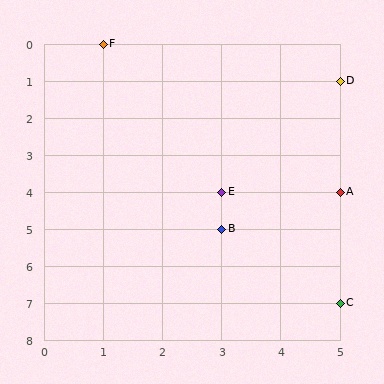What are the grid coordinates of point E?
Point E is at grid coordinates (3, 4).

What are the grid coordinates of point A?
Point A is at grid coordinates (5, 4).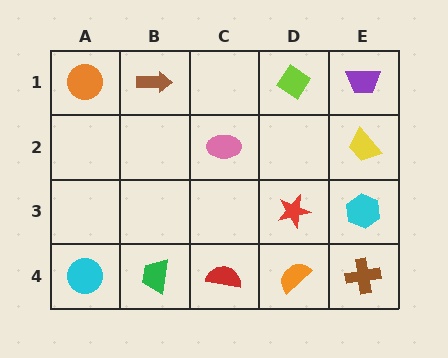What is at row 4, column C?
A red semicircle.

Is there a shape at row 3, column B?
No, that cell is empty.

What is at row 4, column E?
A brown cross.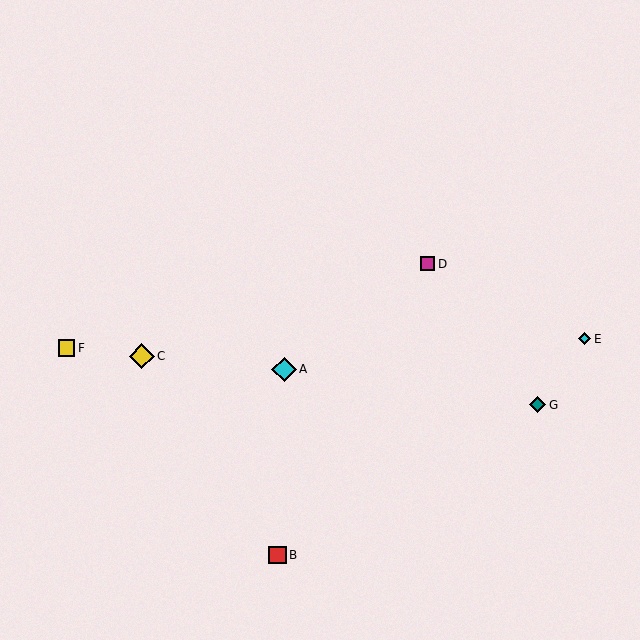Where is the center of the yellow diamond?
The center of the yellow diamond is at (142, 356).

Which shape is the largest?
The yellow diamond (labeled C) is the largest.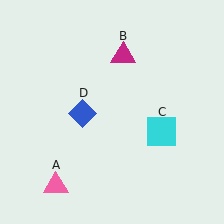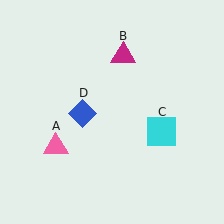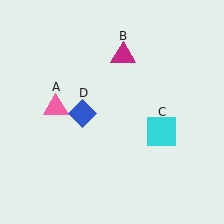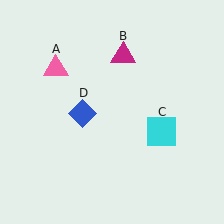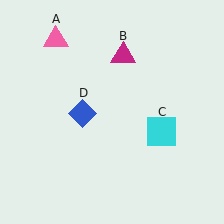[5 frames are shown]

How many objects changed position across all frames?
1 object changed position: pink triangle (object A).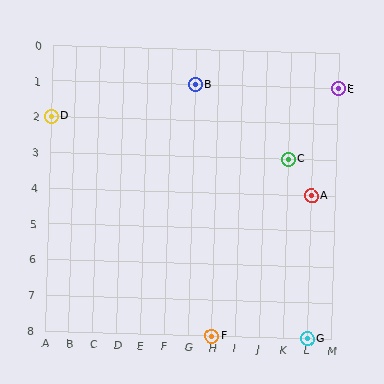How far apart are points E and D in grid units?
Points E and D are 12 columns and 1 row apart (about 12.0 grid units diagonally).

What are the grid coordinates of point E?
Point E is at grid coordinates (M, 1).